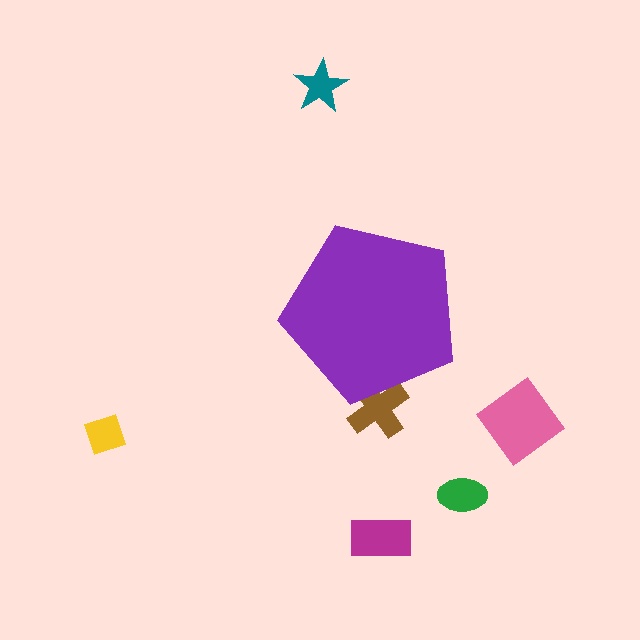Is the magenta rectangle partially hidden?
No, the magenta rectangle is fully visible.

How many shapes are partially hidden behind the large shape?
1 shape is partially hidden.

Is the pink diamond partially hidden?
No, the pink diamond is fully visible.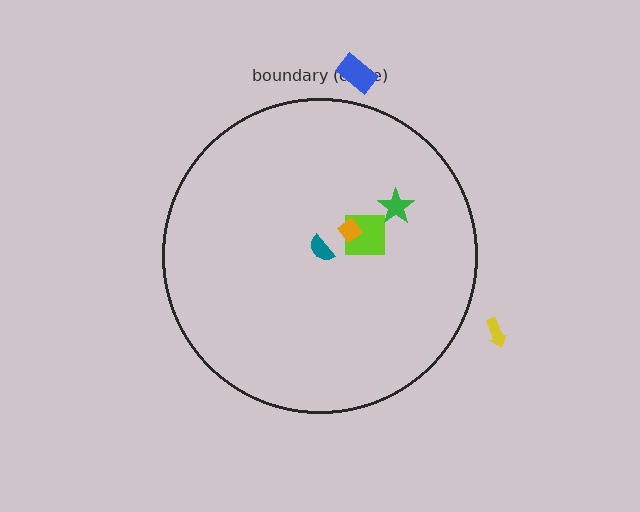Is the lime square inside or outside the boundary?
Inside.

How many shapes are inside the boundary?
4 inside, 2 outside.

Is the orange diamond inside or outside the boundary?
Inside.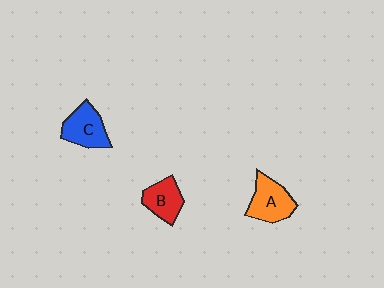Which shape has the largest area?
Shape A (orange).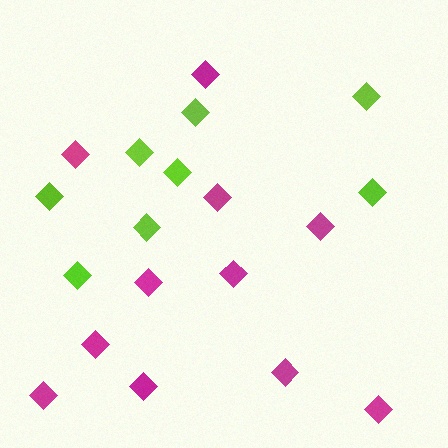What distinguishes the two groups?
There are 2 groups: one group of lime diamonds (8) and one group of magenta diamonds (11).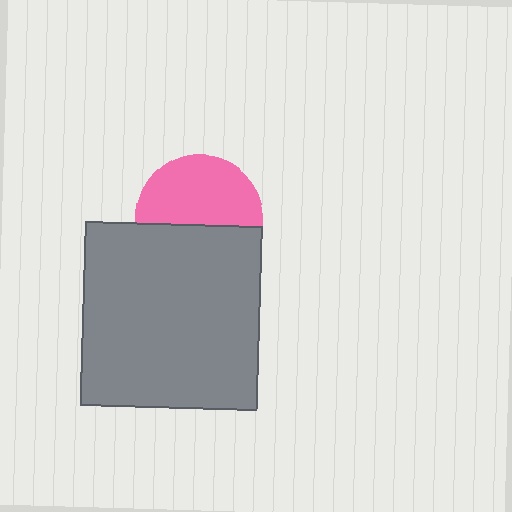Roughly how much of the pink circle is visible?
About half of it is visible (roughly 55%).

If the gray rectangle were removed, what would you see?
You would see the complete pink circle.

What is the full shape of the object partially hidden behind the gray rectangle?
The partially hidden object is a pink circle.